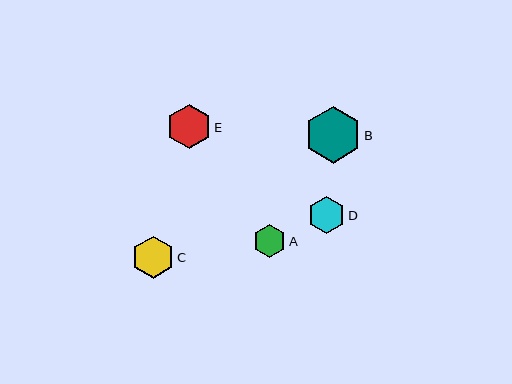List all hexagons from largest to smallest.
From largest to smallest: B, E, C, D, A.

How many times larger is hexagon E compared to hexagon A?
Hexagon E is approximately 1.3 times the size of hexagon A.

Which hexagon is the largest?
Hexagon B is the largest with a size of approximately 56 pixels.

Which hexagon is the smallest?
Hexagon A is the smallest with a size of approximately 33 pixels.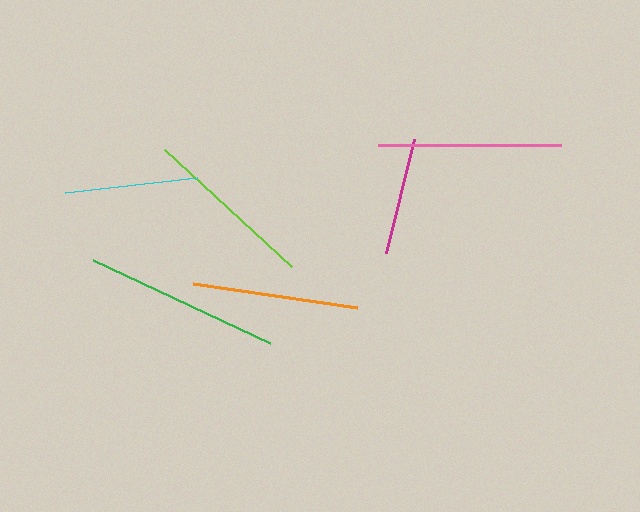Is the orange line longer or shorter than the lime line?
The lime line is longer than the orange line.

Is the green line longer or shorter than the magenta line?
The green line is longer than the magenta line.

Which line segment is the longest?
The green line is the longest at approximately 195 pixels.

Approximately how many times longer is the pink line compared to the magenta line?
The pink line is approximately 1.6 times the length of the magenta line.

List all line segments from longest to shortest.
From longest to shortest: green, pink, lime, orange, cyan, magenta.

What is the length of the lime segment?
The lime segment is approximately 172 pixels long.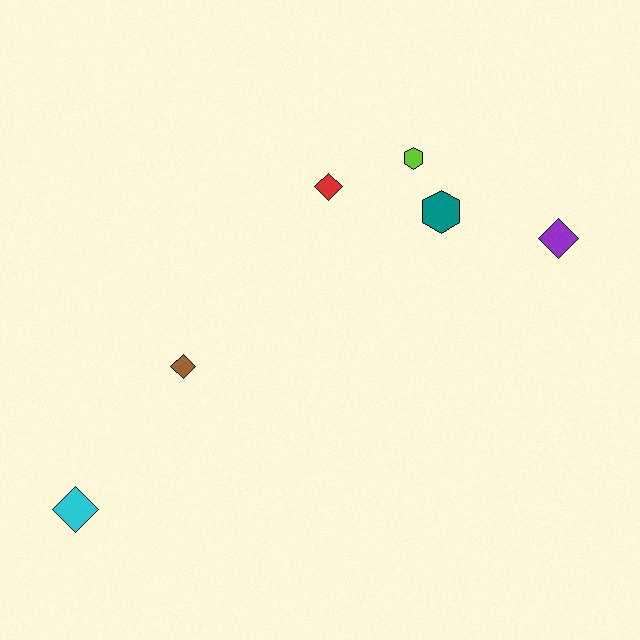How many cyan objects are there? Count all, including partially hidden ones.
There is 1 cyan object.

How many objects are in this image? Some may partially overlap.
There are 6 objects.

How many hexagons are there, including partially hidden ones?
There are 2 hexagons.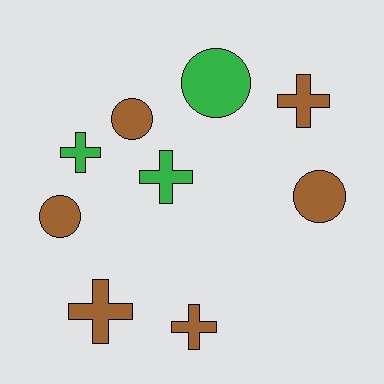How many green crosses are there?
There are 2 green crosses.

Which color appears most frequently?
Brown, with 6 objects.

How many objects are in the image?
There are 9 objects.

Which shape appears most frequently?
Cross, with 5 objects.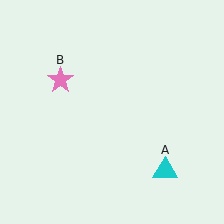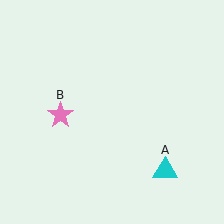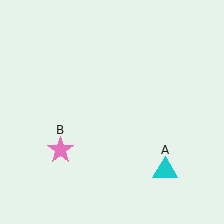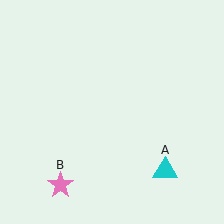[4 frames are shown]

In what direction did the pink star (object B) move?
The pink star (object B) moved down.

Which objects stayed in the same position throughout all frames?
Cyan triangle (object A) remained stationary.